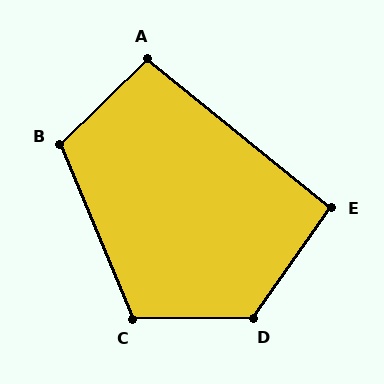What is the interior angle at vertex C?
Approximately 112 degrees (obtuse).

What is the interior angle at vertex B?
Approximately 112 degrees (obtuse).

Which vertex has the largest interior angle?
D, at approximately 126 degrees.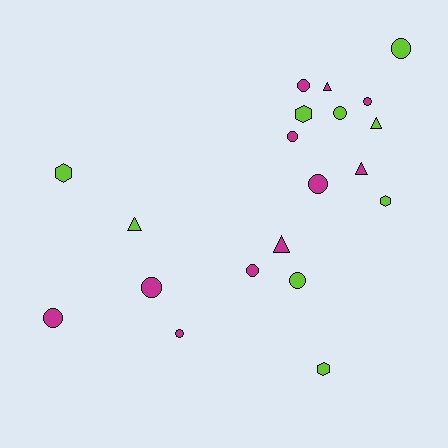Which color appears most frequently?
Magenta, with 11 objects.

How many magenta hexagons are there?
There are no magenta hexagons.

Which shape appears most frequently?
Circle, with 11 objects.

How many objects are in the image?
There are 20 objects.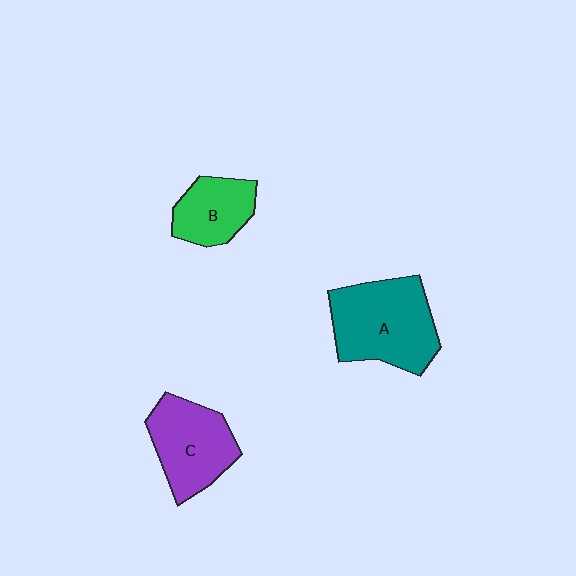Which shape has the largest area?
Shape A (teal).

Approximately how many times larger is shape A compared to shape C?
Approximately 1.3 times.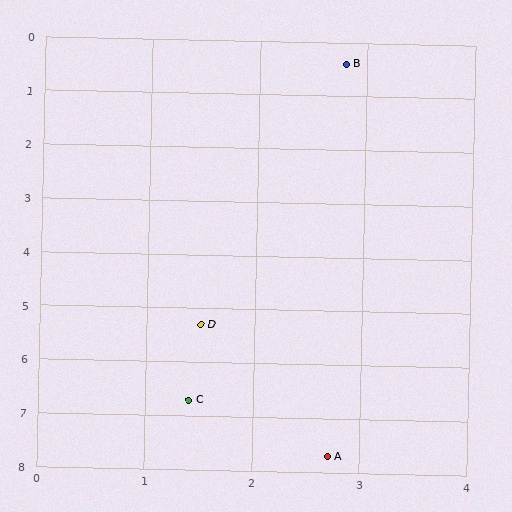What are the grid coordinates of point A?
Point A is at approximately (2.7, 7.7).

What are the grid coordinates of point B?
Point B is at approximately (2.8, 0.4).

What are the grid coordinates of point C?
Point C is at approximately (1.4, 6.7).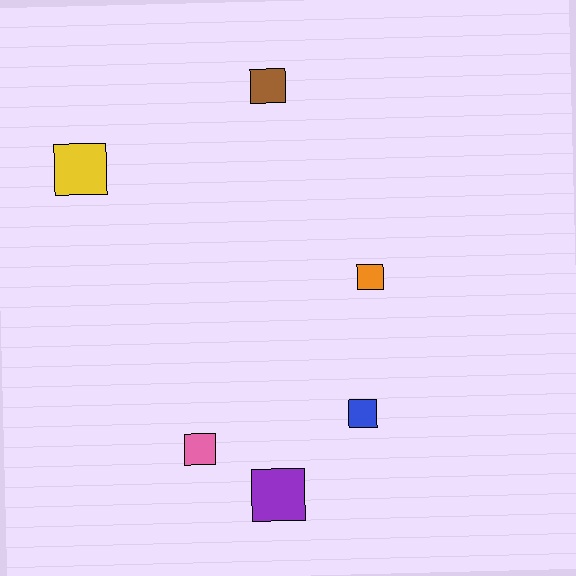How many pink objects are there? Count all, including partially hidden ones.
There is 1 pink object.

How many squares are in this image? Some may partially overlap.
There are 6 squares.